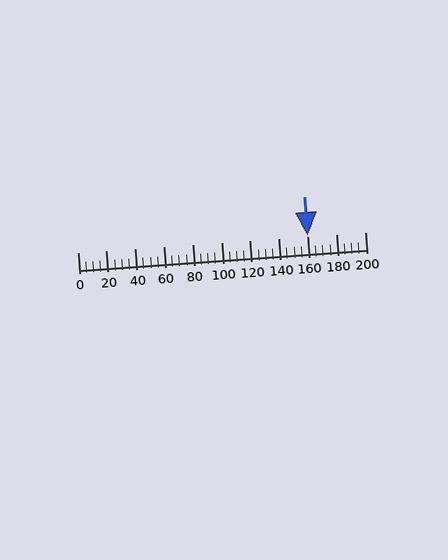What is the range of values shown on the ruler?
The ruler shows values from 0 to 200.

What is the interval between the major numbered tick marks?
The major tick marks are spaced 20 units apart.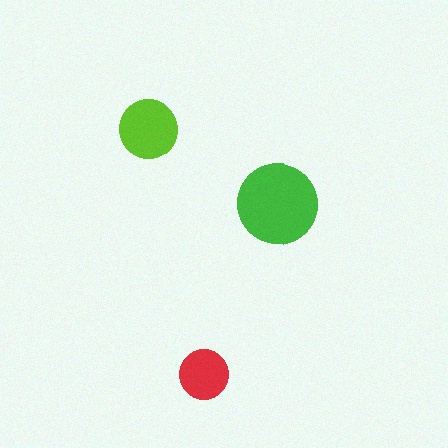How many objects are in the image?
There are 3 objects in the image.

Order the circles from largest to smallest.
the green one, the lime one, the red one.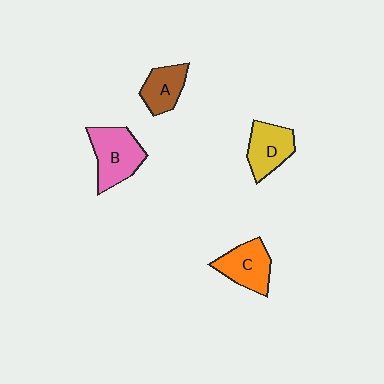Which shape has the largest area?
Shape B (pink).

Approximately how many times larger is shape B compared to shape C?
Approximately 1.2 times.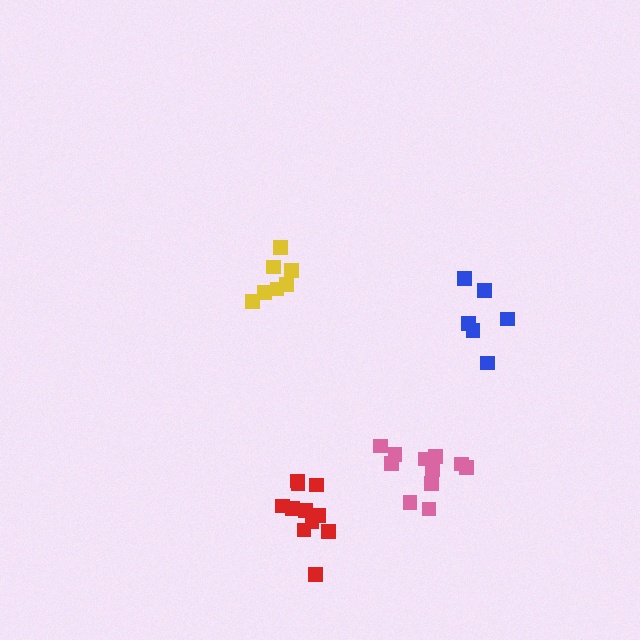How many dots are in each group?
Group 1: 7 dots, Group 2: 6 dots, Group 3: 11 dots, Group 4: 11 dots (35 total).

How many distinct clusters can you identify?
There are 4 distinct clusters.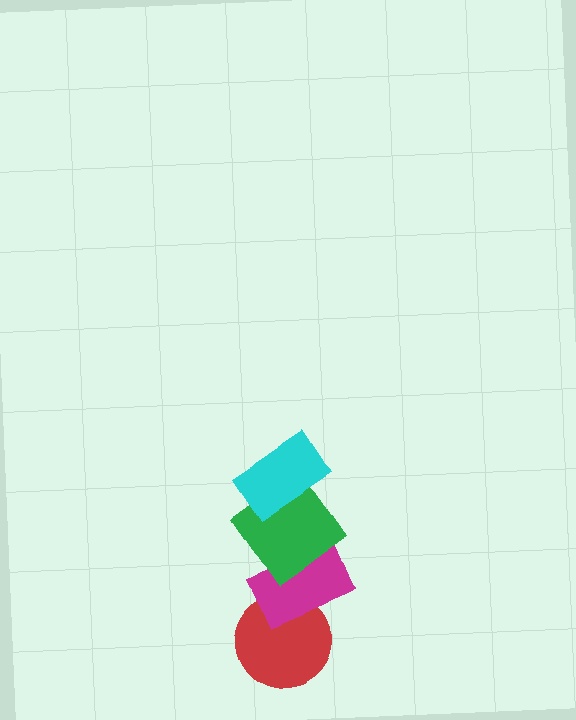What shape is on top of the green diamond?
The cyan rectangle is on top of the green diamond.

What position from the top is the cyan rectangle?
The cyan rectangle is 1st from the top.